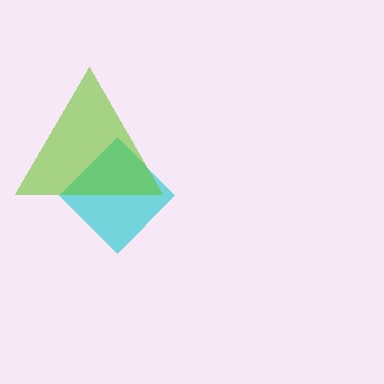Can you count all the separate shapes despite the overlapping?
Yes, there are 2 separate shapes.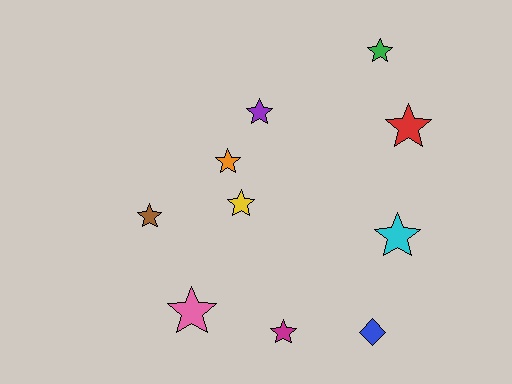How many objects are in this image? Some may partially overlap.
There are 10 objects.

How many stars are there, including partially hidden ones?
There are 9 stars.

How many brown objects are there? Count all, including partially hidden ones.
There is 1 brown object.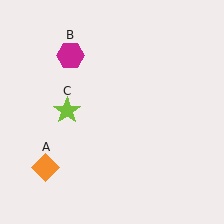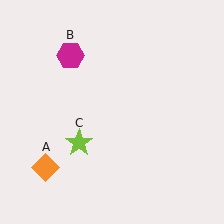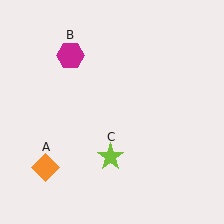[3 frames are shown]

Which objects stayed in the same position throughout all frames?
Orange diamond (object A) and magenta hexagon (object B) remained stationary.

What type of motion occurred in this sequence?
The lime star (object C) rotated counterclockwise around the center of the scene.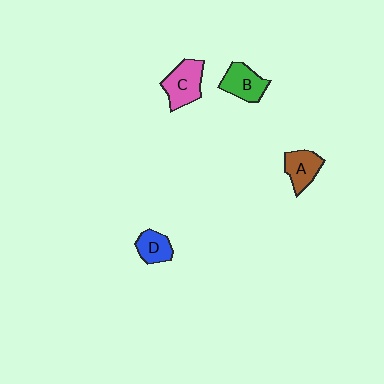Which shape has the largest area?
Shape C (pink).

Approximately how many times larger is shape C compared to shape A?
Approximately 1.3 times.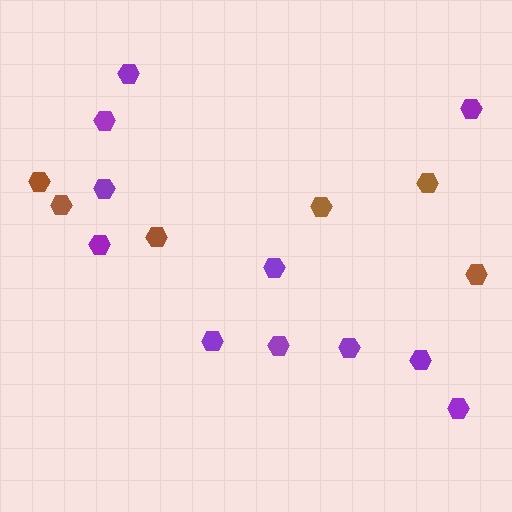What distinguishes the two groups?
There are 2 groups: one group of brown hexagons (6) and one group of purple hexagons (11).